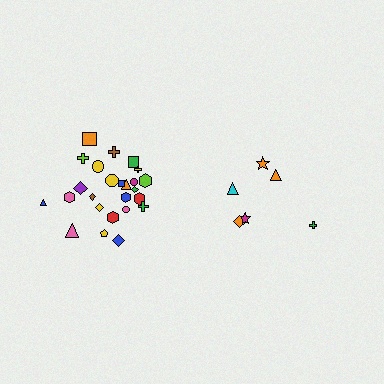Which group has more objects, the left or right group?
The left group.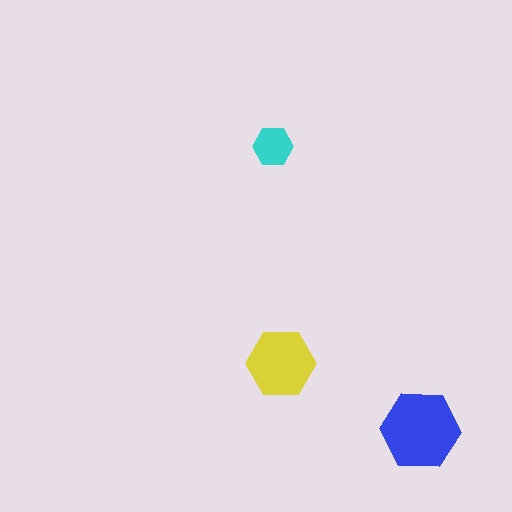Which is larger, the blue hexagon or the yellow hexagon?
The blue one.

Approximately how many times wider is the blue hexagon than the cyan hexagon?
About 2 times wider.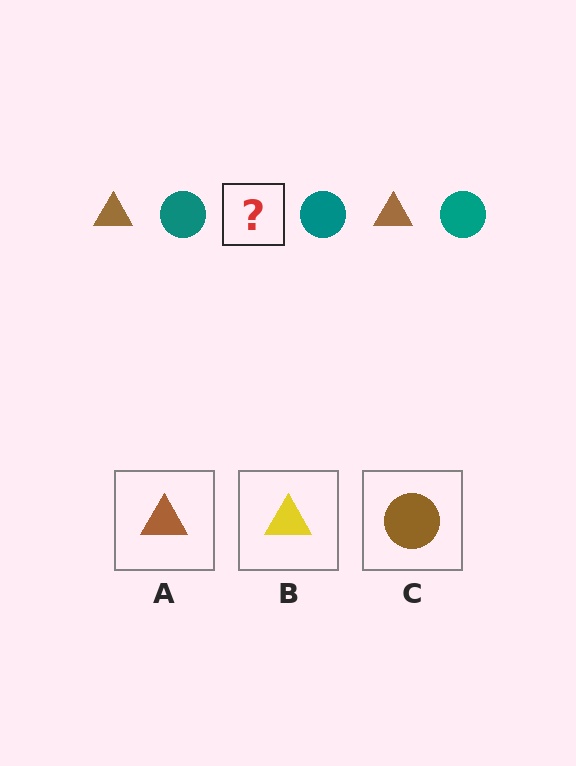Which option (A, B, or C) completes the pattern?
A.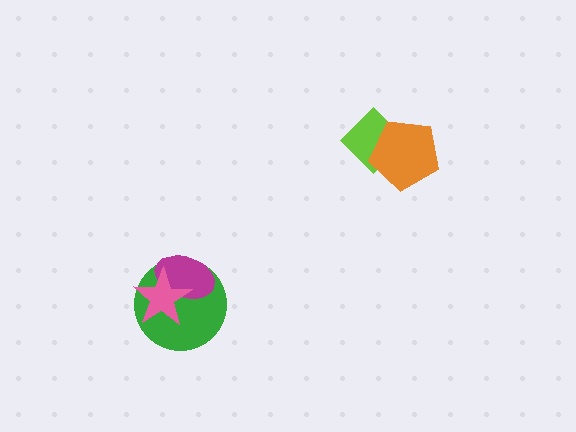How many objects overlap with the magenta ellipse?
2 objects overlap with the magenta ellipse.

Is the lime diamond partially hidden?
Yes, it is partially covered by another shape.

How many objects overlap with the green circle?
2 objects overlap with the green circle.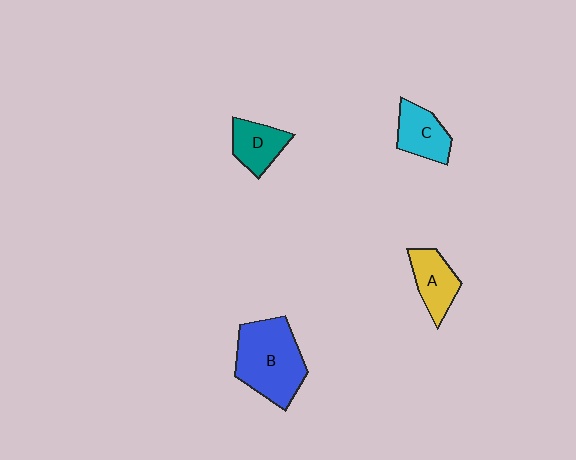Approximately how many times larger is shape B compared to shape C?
Approximately 1.9 times.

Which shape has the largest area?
Shape B (blue).